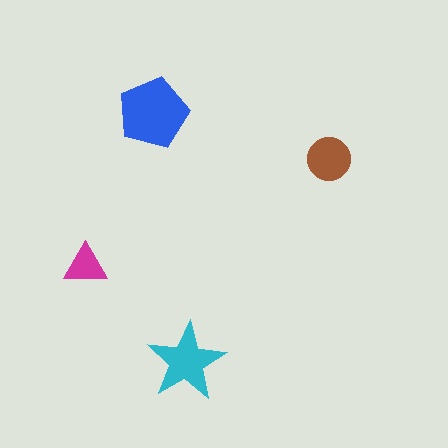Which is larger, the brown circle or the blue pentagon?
The blue pentagon.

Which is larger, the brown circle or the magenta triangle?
The brown circle.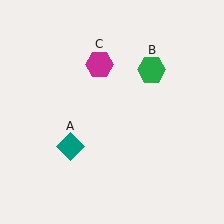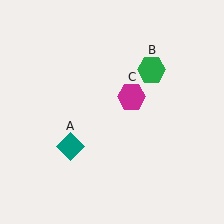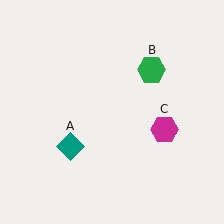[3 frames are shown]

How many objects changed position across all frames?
1 object changed position: magenta hexagon (object C).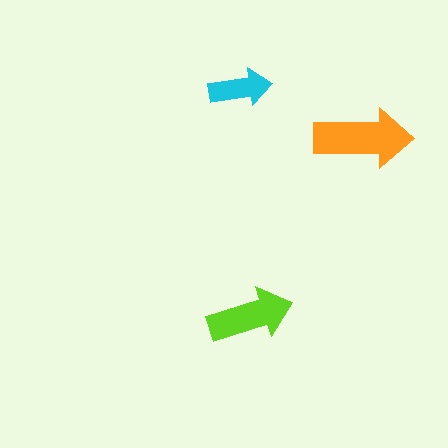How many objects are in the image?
There are 3 objects in the image.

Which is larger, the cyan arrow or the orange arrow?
The orange one.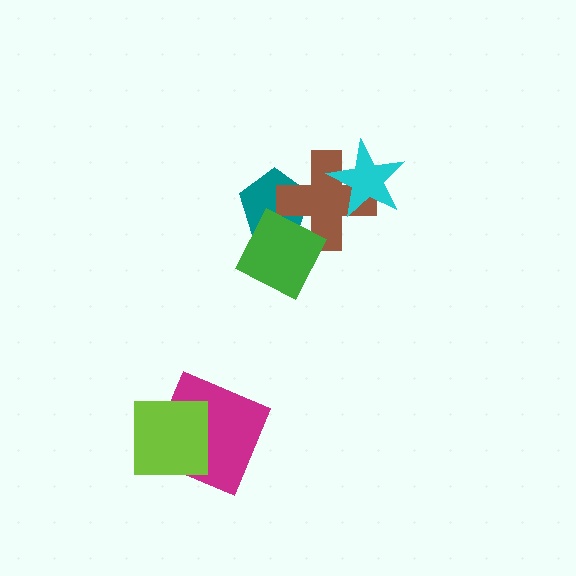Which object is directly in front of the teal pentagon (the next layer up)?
The brown cross is directly in front of the teal pentagon.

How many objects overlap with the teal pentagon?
2 objects overlap with the teal pentagon.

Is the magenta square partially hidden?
Yes, it is partially covered by another shape.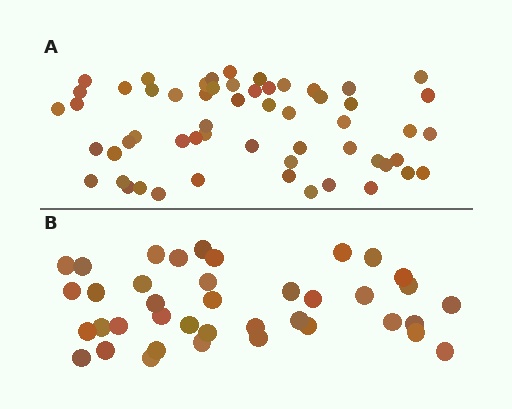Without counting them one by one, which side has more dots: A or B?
Region A (the top region) has more dots.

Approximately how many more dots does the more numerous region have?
Region A has approximately 20 more dots than region B.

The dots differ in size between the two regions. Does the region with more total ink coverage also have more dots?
No. Region B has more total ink coverage because its dots are larger, but region A actually contains more individual dots. Total area can be misleading — the number of items is what matters here.